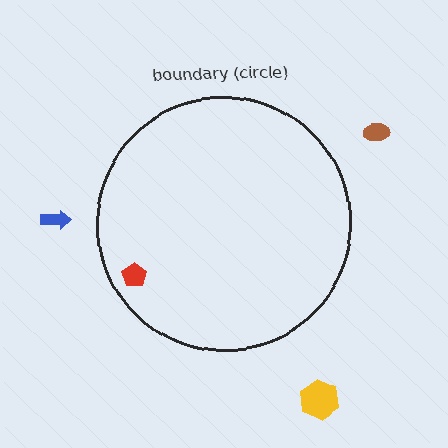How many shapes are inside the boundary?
1 inside, 3 outside.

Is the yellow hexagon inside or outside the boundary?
Outside.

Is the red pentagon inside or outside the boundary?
Inside.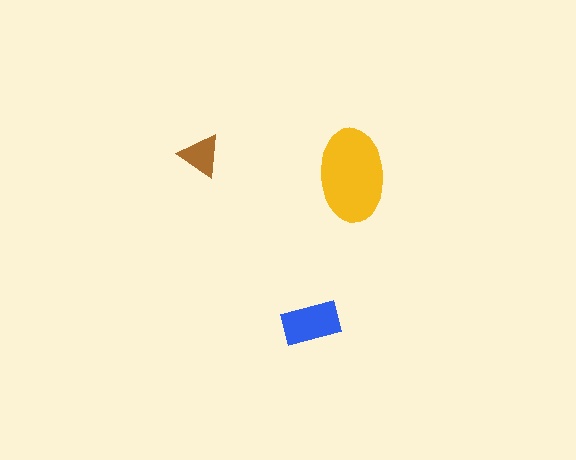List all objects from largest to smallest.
The yellow ellipse, the blue rectangle, the brown triangle.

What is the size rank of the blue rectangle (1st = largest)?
2nd.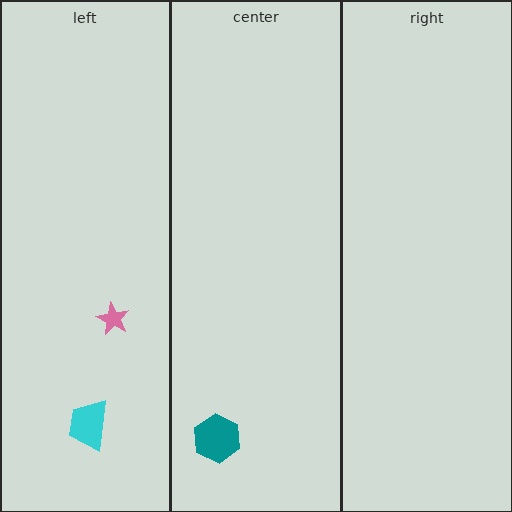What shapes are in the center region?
The teal hexagon.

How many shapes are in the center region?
1.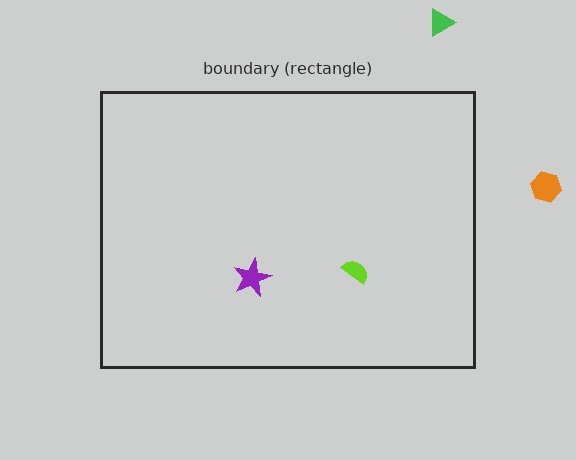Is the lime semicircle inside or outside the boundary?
Inside.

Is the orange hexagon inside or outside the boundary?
Outside.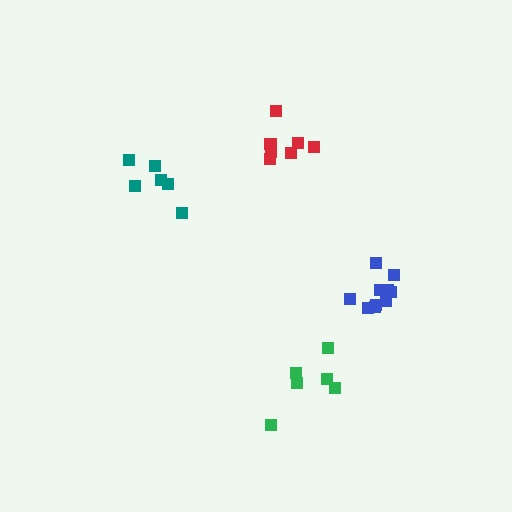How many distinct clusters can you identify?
There are 4 distinct clusters.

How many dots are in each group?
Group 1: 6 dots, Group 2: 6 dots, Group 3: 10 dots, Group 4: 7 dots (29 total).